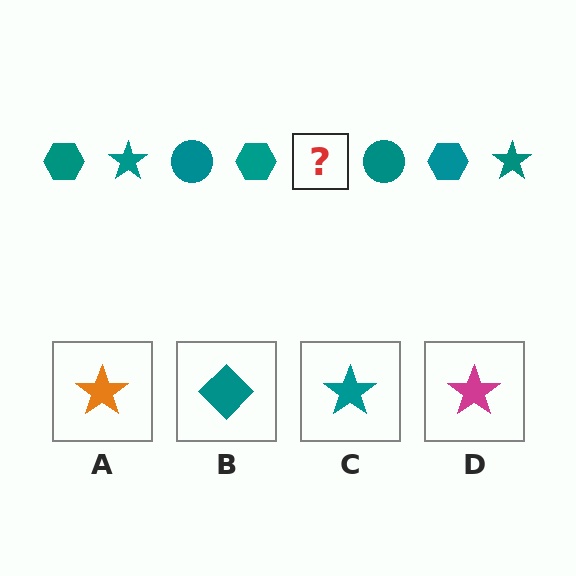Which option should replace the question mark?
Option C.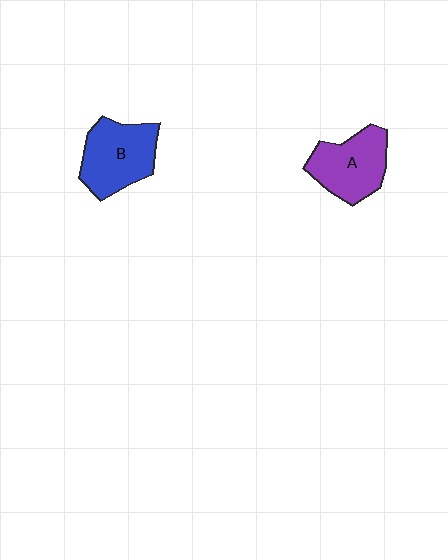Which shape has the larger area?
Shape B (blue).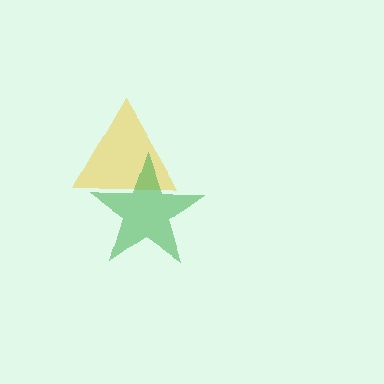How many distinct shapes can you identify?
There are 2 distinct shapes: a yellow triangle, a green star.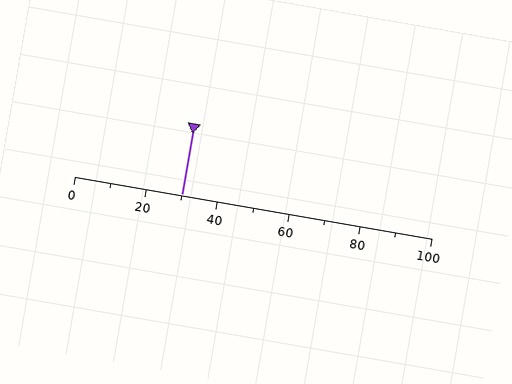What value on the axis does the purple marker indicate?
The marker indicates approximately 30.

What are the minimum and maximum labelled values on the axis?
The axis runs from 0 to 100.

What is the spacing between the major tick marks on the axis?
The major ticks are spaced 20 apart.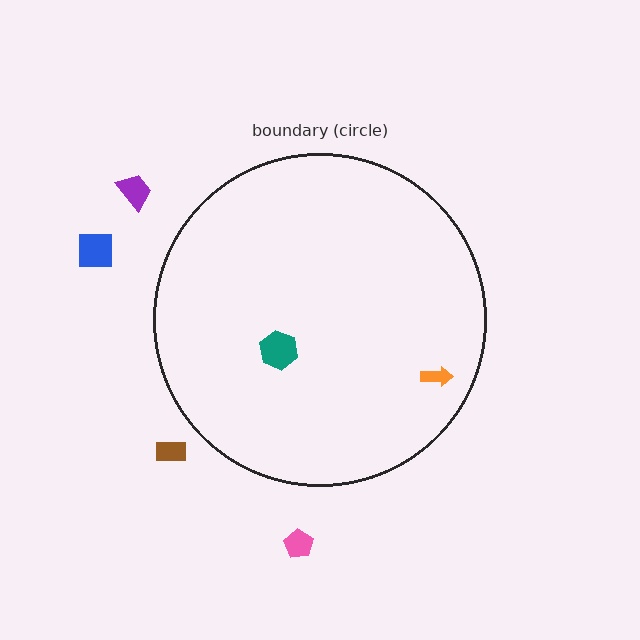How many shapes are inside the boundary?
2 inside, 4 outside.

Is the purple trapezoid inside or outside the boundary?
Outside.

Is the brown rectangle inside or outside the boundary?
Outside.